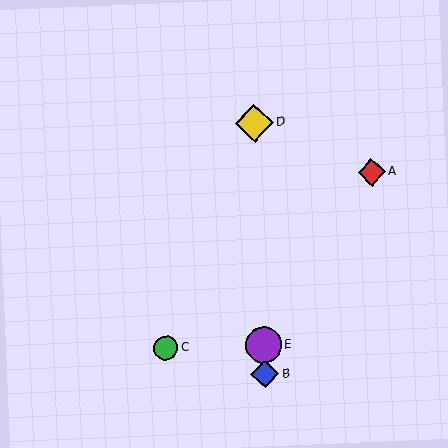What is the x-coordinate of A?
Object A is at x≈372.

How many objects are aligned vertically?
3 objects (B, D, E) are aligned vertically.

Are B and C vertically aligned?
No, B is at x≈265 and C is at x≈166.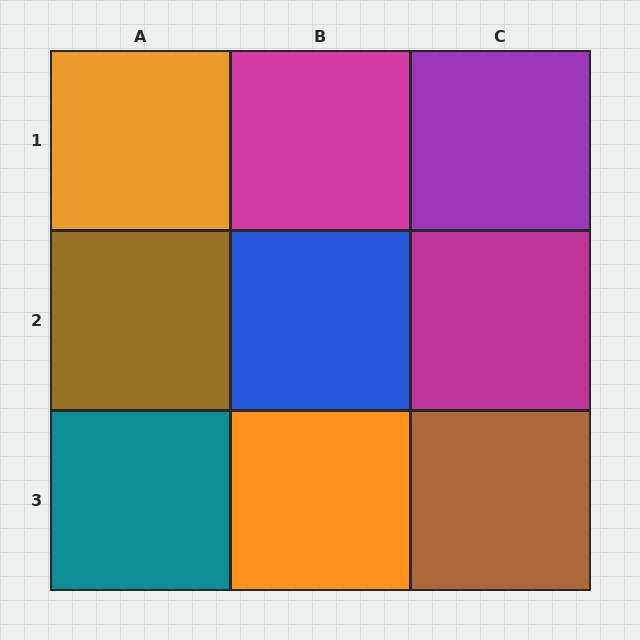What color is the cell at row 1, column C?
Purple.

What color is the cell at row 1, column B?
Magenta.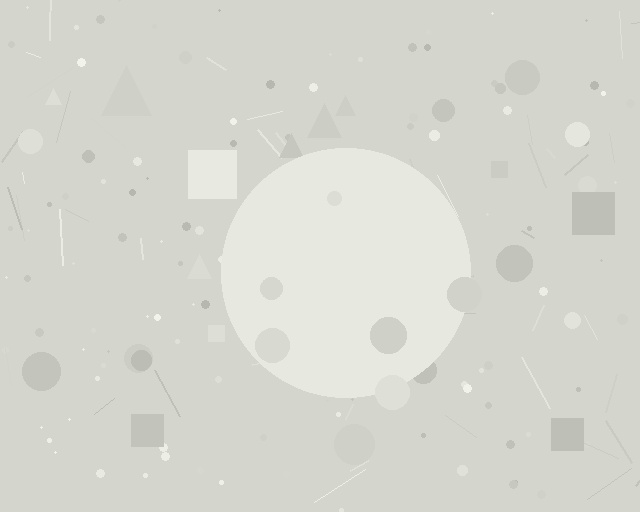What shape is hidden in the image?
A circle is hidden in the image.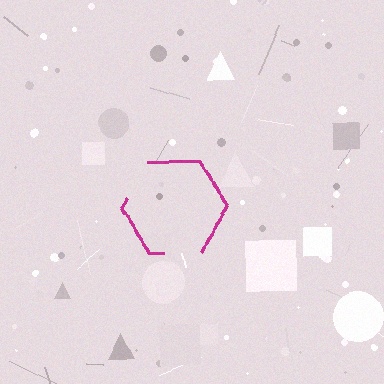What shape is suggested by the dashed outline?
The dashed outline suggests a hexagon.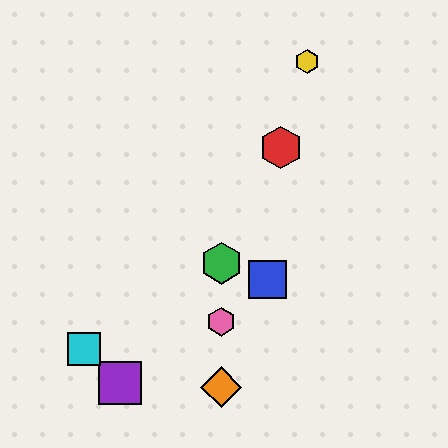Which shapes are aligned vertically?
The green hexagon, the orange diamond, the pink hexagon are aligned vertically.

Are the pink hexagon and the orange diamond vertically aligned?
Yes, both are at x≈221.